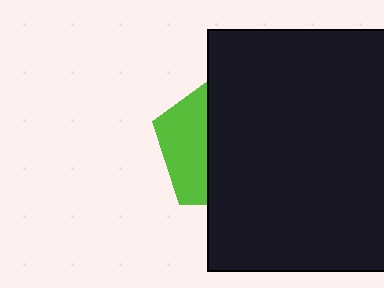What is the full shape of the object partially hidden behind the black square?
The partially hidden object is a lime pentagon.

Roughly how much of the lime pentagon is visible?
A small part of it is visible (roughly 35%).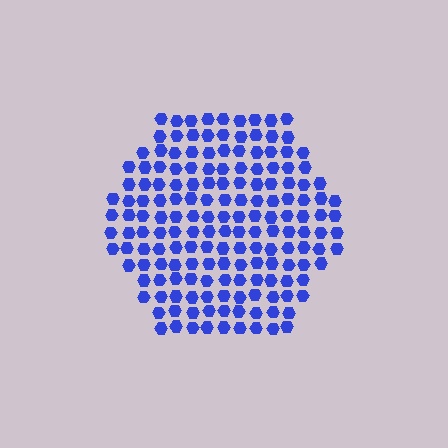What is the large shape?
The large shape is a hexagon.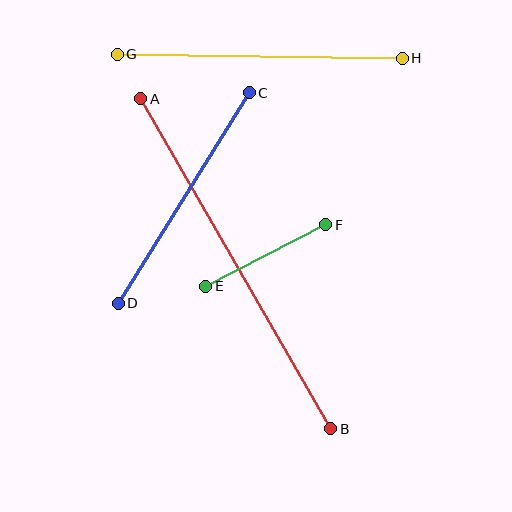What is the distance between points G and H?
The distance is approximately 285 pixels.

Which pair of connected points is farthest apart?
Points A and B are farthest apart.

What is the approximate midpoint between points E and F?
The midpoint is at approximately (266, 256) pixels.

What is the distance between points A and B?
The distance is approximately 381 pixels.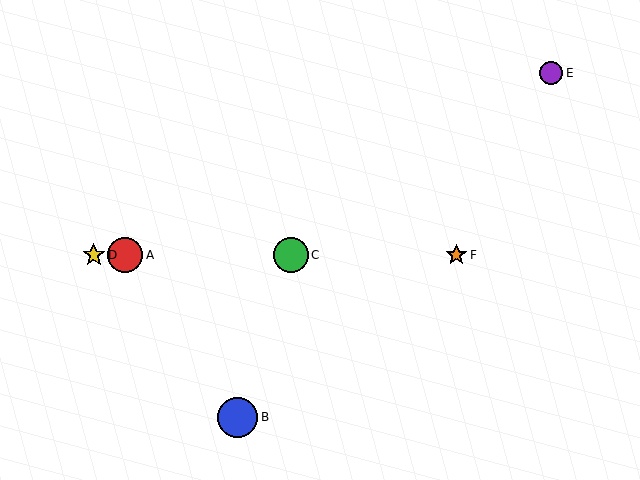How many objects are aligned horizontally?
4 objects (A, C, D, F) are aligned horizontally.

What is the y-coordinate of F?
Object F is at y≈255.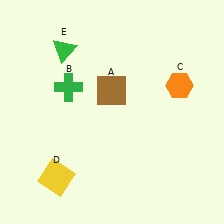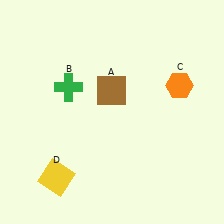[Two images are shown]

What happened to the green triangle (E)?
The green triangle (E) was removed in Image 2. It was in the top-left area of Image 1.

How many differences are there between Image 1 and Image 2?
There is 1 difference between the two images.